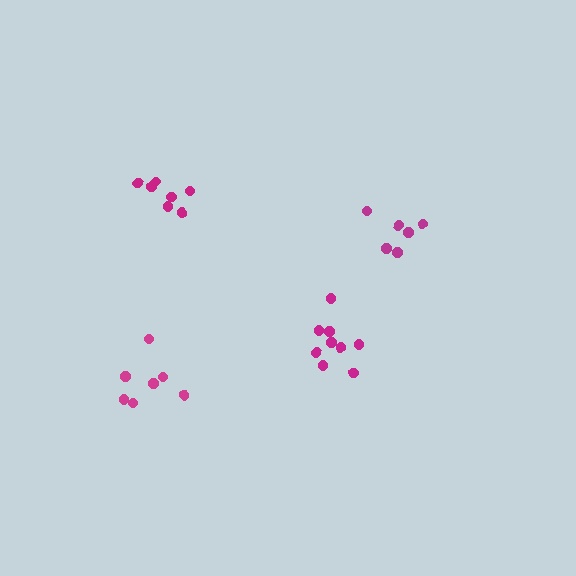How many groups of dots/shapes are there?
There are 4 groups.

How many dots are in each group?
Group 1: 7 dots, Group 2: 7 dots, Group 3: 6 dots, Group 4: 9 dots (29 total).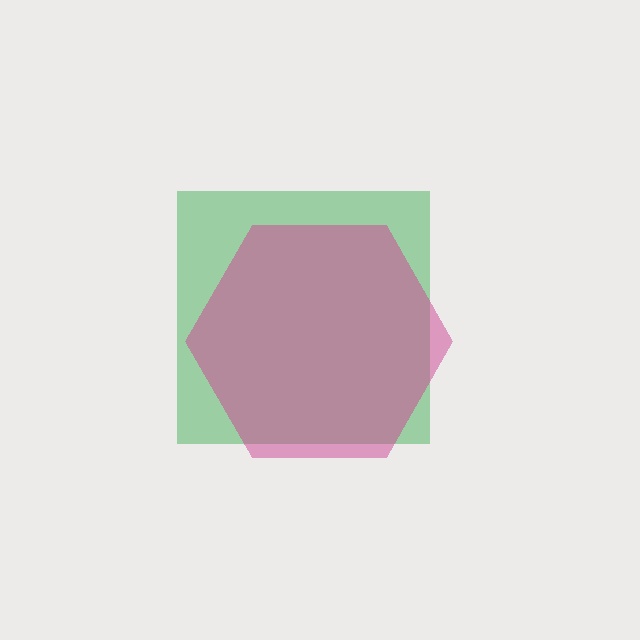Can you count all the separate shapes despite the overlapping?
Yes, there are 2 separate shapes.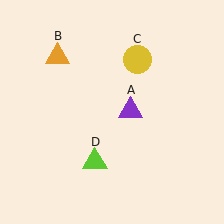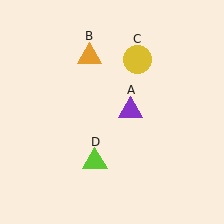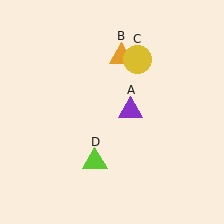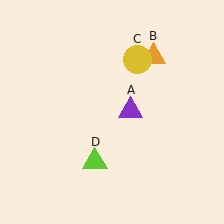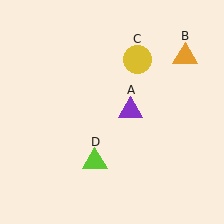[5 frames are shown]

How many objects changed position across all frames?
1 object changed position: orange triangle (object B).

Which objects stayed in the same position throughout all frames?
Purple triangle (object A) and yellow circle (object C) and lime triangle (object D) remained stationary.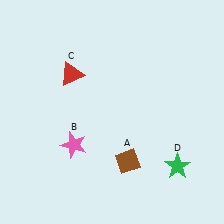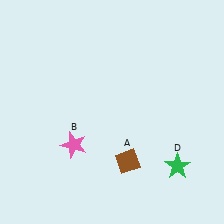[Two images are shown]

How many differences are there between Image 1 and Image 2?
There is 1 difference between the two images.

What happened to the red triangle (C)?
The red triangle (C) was removed in Image 2. It was in the top-left area of Image 1.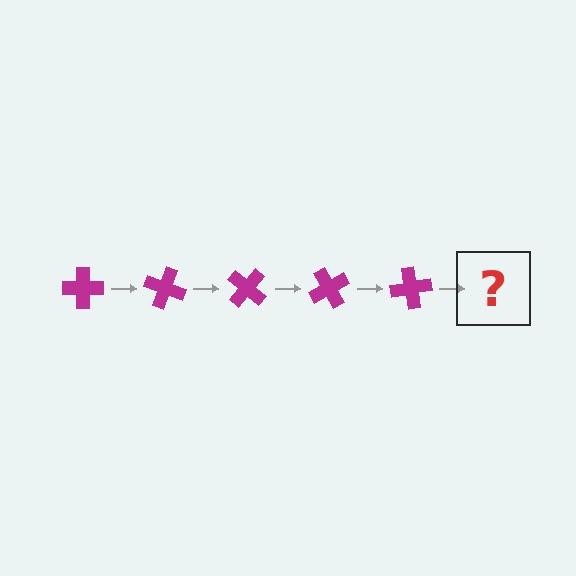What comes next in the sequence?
The next element should be a magenta cross rotated 100 degrees.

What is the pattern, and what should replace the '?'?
The pattern is that the cross rotates 20 degrees each step. The '?' should be a magenta cross rotated 100 degrees.